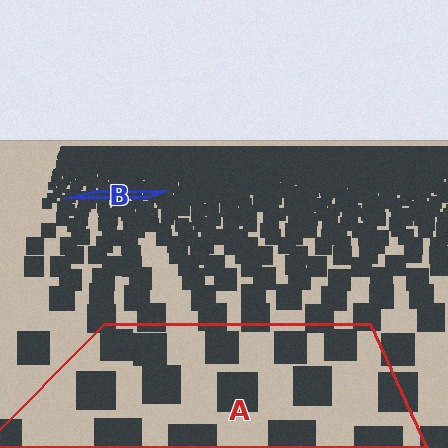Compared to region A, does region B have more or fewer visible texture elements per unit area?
Region B has more texture elements per unit area — they are packed more densely because it is farther away.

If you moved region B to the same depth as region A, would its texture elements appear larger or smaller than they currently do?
They would appear larger. At a closer depth, the same texture elements are projected at a bigger on-screen size.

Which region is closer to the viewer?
Region A is closer. The texture elements there are larger and more spread out.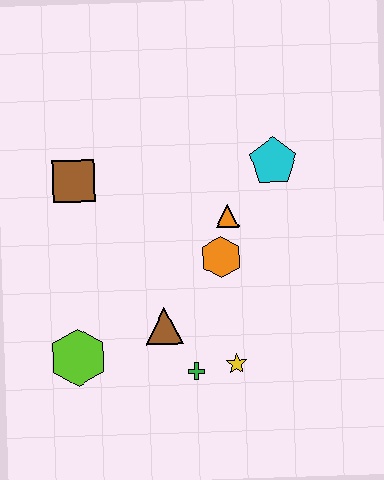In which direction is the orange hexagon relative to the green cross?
The orange hexagon is above the green cross.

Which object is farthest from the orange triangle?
The lime hexagon is farthest from the orange triangle.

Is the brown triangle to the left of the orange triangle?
Yes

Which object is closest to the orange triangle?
The orange hexagon is closest to the orange triangle.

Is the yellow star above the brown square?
No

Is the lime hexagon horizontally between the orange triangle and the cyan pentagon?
No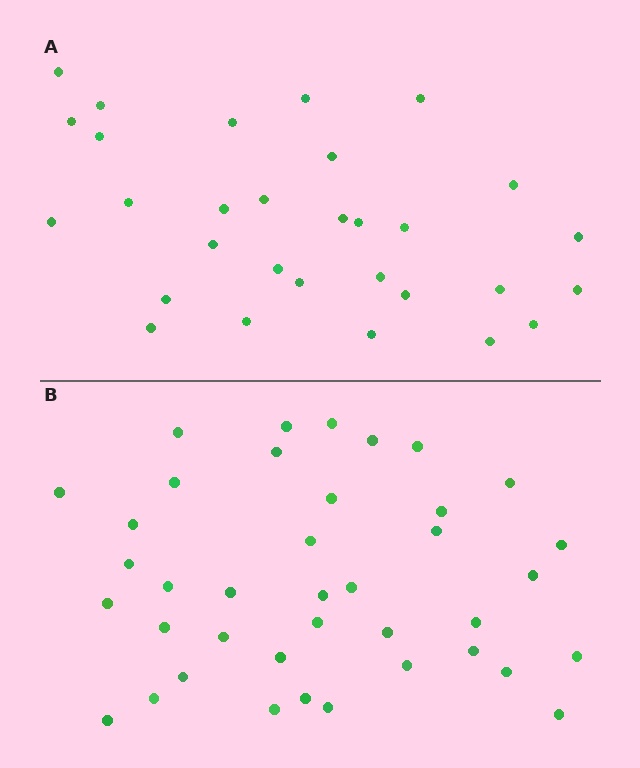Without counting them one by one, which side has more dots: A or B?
Region B (the bottom region) has more dots.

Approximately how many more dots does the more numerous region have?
Region B has roughly 8 or so more dots than region A.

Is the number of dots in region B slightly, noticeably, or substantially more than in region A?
Region B has noticeably more, but not dramatically so. The ratio is roughly 1.3 to 1.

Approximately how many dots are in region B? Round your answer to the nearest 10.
About 40 dots. (The exact count is 39, which rounds to 40.)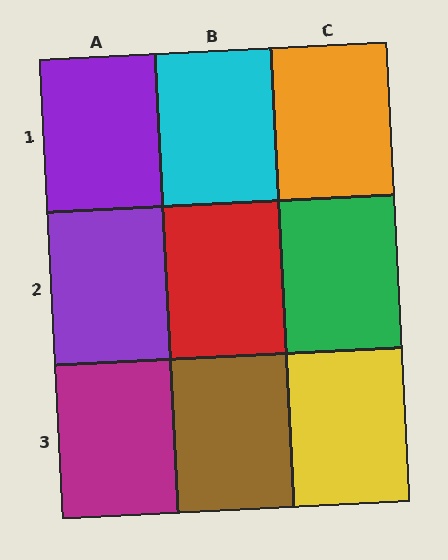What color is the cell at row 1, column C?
Orange.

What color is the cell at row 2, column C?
Green.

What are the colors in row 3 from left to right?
Magenta, brown, yellow.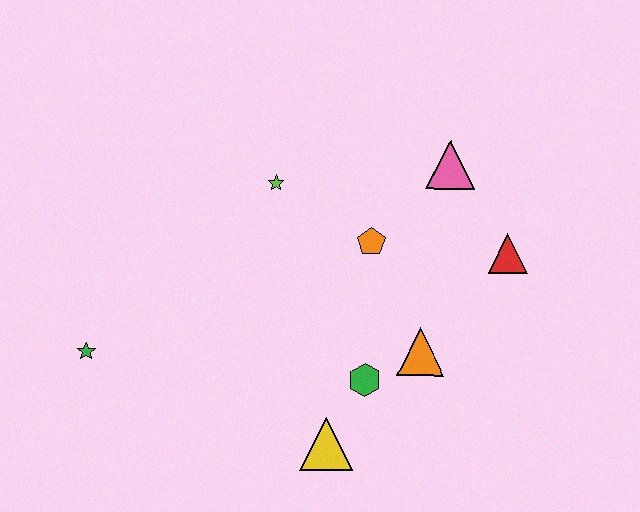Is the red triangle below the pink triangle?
Yes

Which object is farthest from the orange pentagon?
The green star is farthest from the orange pentagon.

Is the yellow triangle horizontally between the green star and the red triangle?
Yes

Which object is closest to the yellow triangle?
The green hexagon is closest to the yellow triangle.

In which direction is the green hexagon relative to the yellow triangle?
The green hexagon is above the yellow triangle.